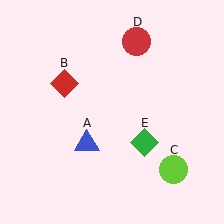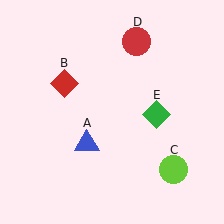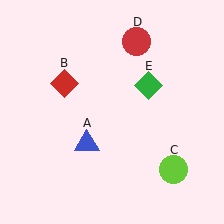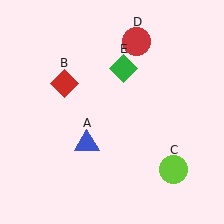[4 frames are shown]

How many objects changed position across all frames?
1 object changed position: green diamond (object E).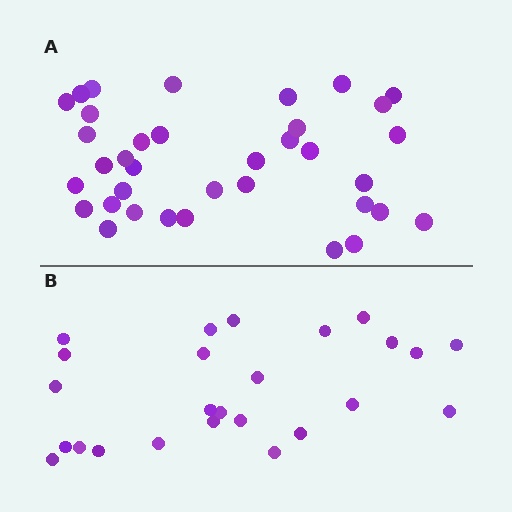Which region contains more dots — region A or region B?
Region A (the top region) has more dots.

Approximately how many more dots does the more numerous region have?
Region A has roughly 12 or so more dots than region B.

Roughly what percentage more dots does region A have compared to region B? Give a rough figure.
About 45% more.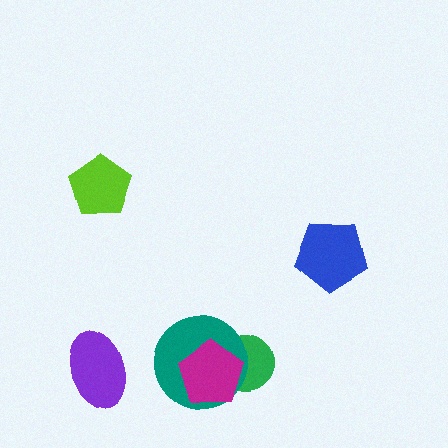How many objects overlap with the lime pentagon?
0 objects overlap with the lime pentagon.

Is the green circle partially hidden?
Yes, it is partially covered by another shape.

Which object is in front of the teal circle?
The magenta pentagon is in front of the teal circle.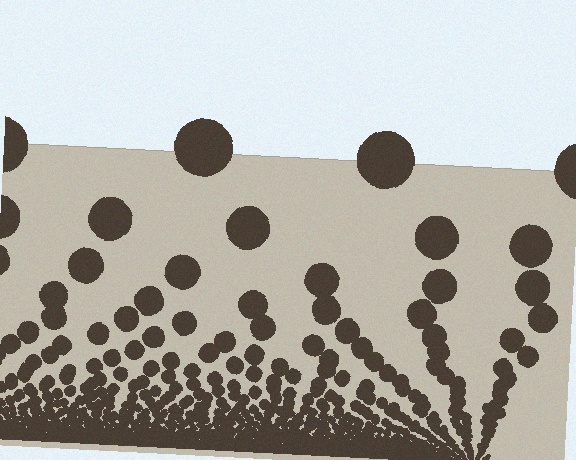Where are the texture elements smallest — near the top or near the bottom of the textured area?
Near the bottom.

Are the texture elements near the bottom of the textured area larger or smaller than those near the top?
Smaller. The gradient is inverted — elements near the bottom are smaller and denser.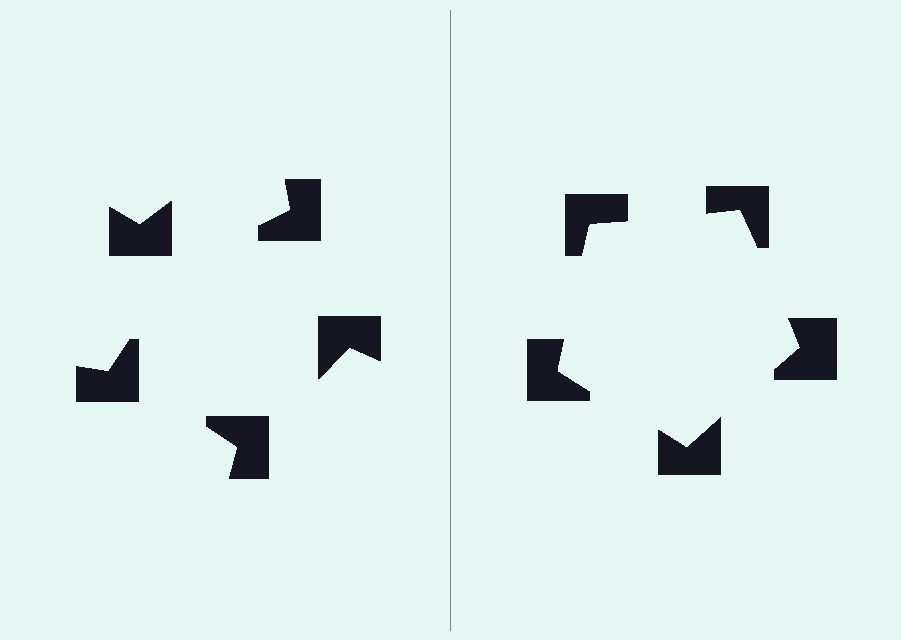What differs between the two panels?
The notched squares are positioned identically on both sides; only the wedge orientations differ. On the right they align to a pentagon; on the left they are misaligned.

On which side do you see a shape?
An illusory pentagon appears on the right side. On the left side the wedge cuts are rotated, so no coherent shape forms.